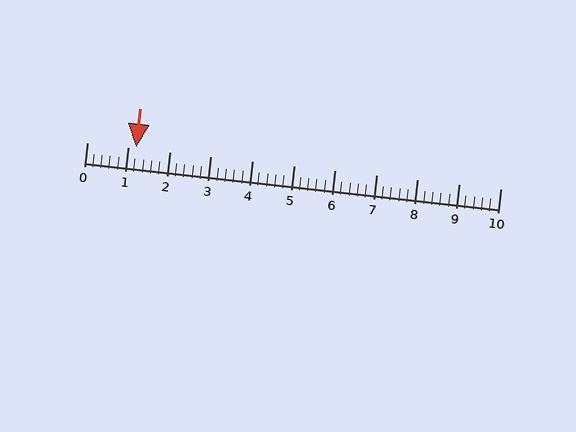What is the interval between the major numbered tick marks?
The major tick marks are spaced 1 units apart.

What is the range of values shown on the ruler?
The ruler shows values from 0 to 10.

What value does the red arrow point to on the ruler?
The red arrow points to approximately 1.2.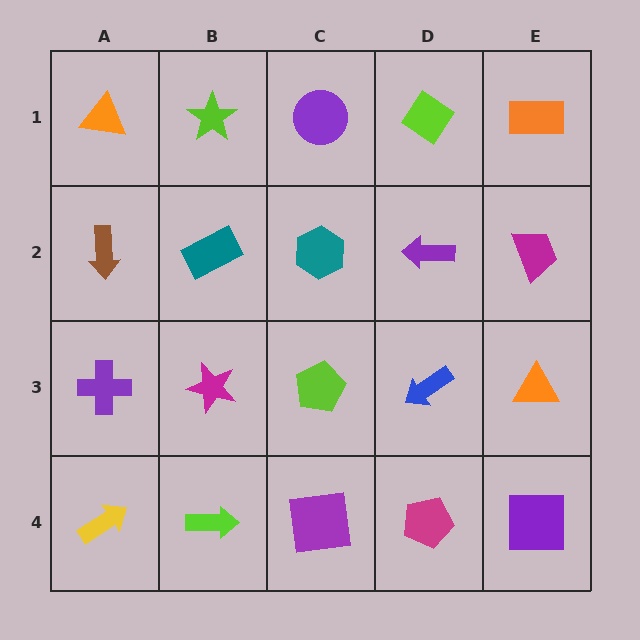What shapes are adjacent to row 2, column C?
A purple circle (row 1, column C), a lime pentagon (row 3, column C), a teal rectangle (row 2, column B), a purple arrow (row 2, column D).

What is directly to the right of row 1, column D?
An orange rectangle.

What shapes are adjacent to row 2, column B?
A lime star (row 1, column B), a magenta star (row 3, column B), a brown arrow (row 2, column A), a teal hexagon (row 2, column C).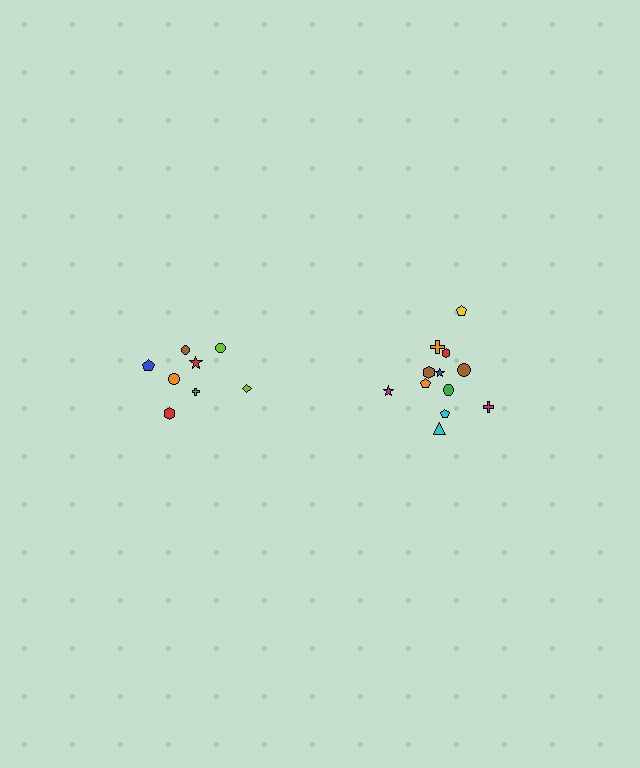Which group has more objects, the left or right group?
The right group.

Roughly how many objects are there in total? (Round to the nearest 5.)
Roughly 20 objects in total.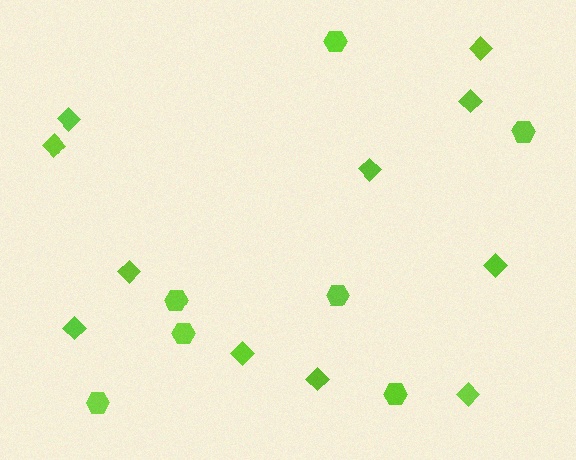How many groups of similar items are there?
There are 2 groups: one group of diamonds (11) and one group of hexagons (7).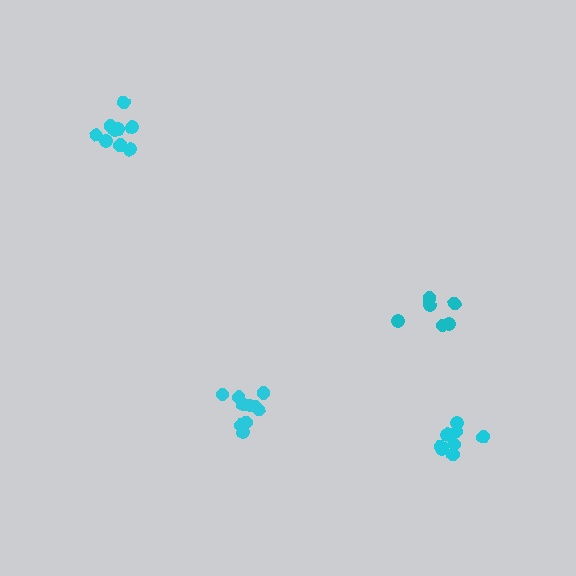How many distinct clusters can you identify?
There are 4 distinct clusters.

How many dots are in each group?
Group 1: 6 dots, Group 2: 10 dots, Group 3: 8 dots, Group 4: 10 dots (34 total).